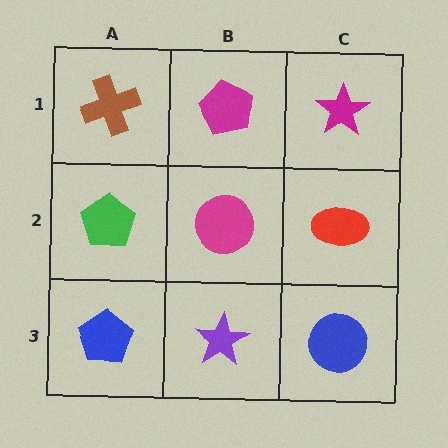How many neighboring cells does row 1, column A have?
2.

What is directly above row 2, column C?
A magenta star.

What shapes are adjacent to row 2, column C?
A magenta star (row 1, column C), a blue circle (row 3, column C), a magenta circle (row 2, column B).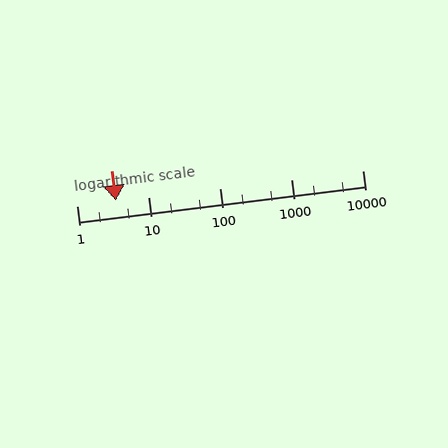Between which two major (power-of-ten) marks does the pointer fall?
The pointer is between 1 and 10.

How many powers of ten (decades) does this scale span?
The scale spans 4 decades, from 1 to 10000.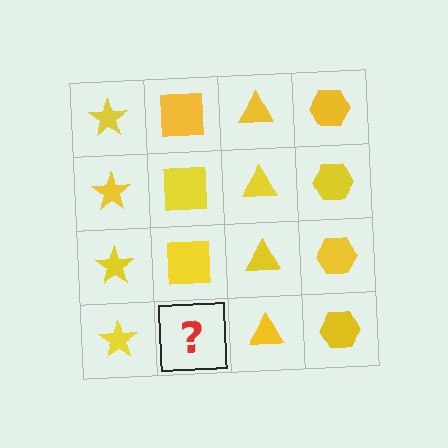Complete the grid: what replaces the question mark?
The question mark should be replaced with a yellow square.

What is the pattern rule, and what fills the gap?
The rule is that each column has a consistent shape. The gap should be filled with a yellow square.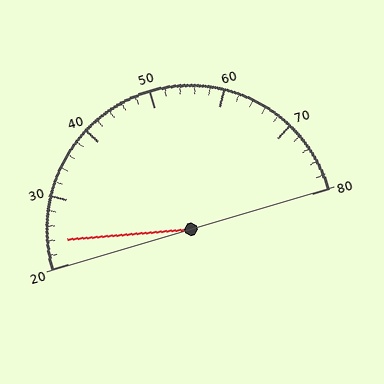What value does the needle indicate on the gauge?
The needle indicates approximately 24.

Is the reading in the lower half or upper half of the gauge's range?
The reading is in the lower half of the range (20 to 80).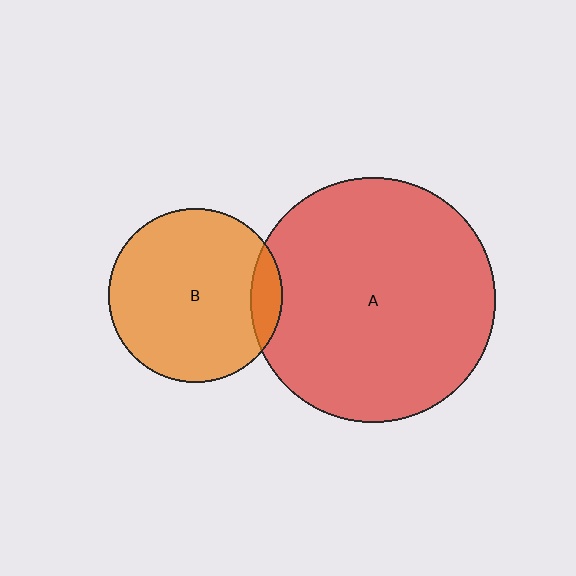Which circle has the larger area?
Circle A (red).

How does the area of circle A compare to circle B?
Approximately 2.0 times.